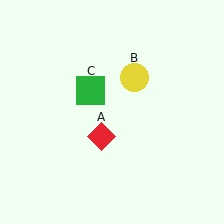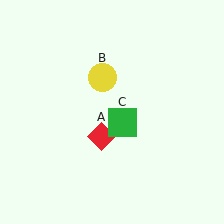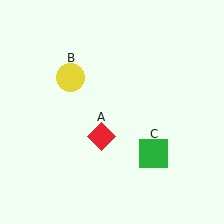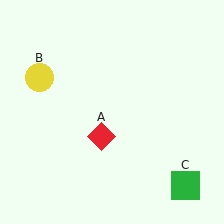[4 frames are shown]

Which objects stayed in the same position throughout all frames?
Red diamond (object A) remained stationary.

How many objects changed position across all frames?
2 objects changed position: yellow circle (object B), green square (object C).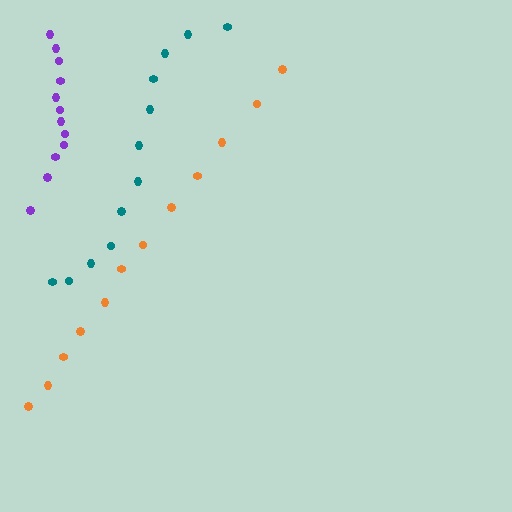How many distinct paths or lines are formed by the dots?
There are 3 distinct paths.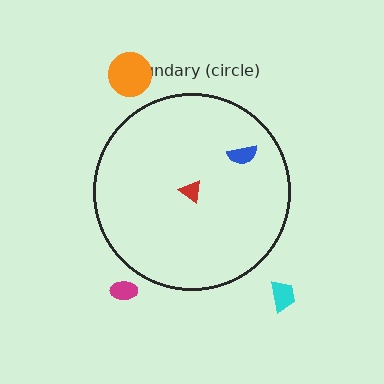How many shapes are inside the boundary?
2 inside, 3 outside.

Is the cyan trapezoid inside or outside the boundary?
Outside.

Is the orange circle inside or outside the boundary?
Outside.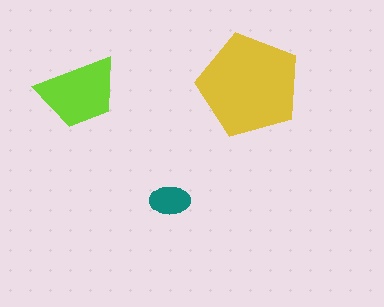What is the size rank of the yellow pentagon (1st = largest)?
1st.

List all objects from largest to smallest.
The yellow pentagon, the lime trapezoid, the teal ellipse.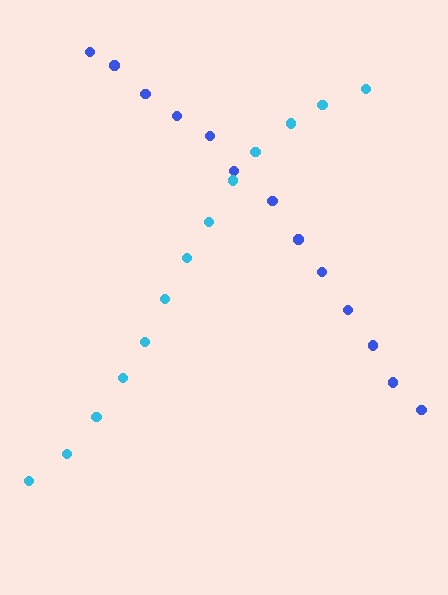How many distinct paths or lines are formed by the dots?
There are 2 distinct paths.